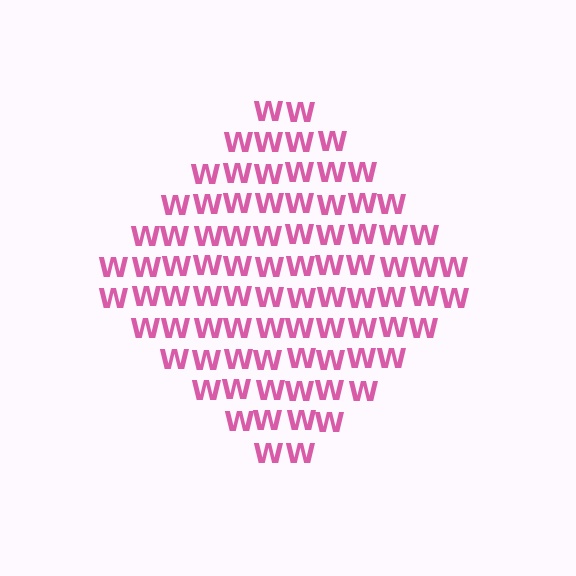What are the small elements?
The small elements are letter W's.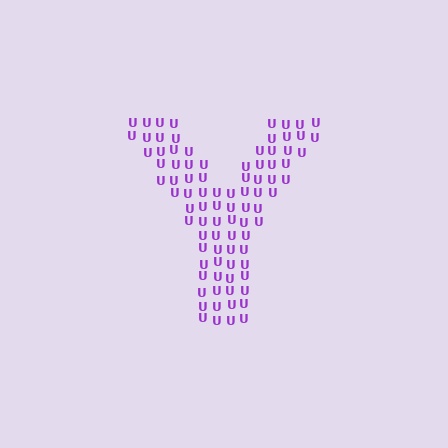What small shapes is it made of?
It is made of small letter U's.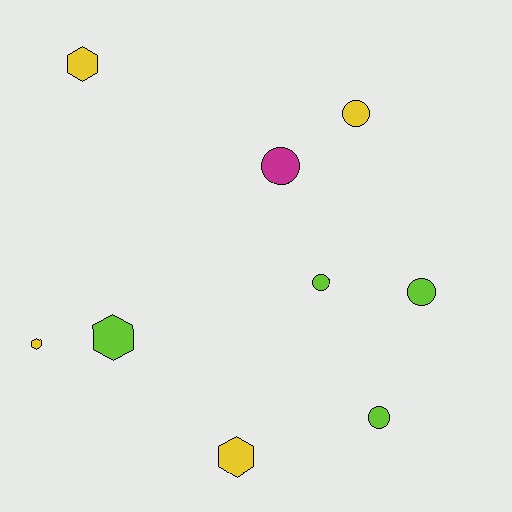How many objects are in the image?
There are 9 objects.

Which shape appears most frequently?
Circle, with 5 objects.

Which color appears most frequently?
Lime, with 4 objects.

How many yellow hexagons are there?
There are 3 yellow hexagons.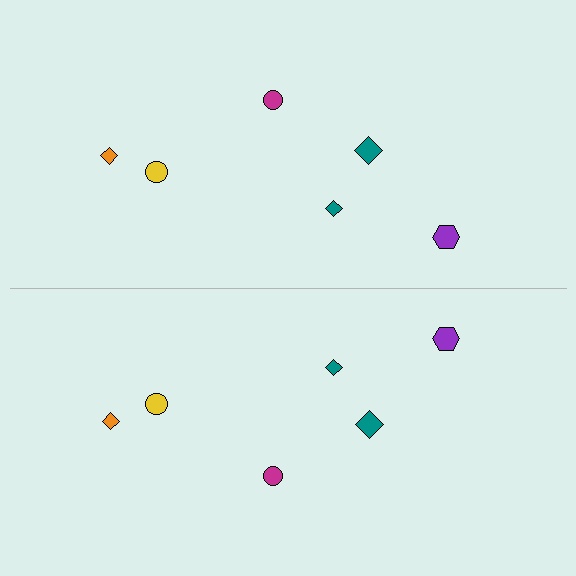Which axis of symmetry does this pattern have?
The pattern has a horizontal axis of symmetry running through the center of the image.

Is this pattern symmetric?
Yes, this pattern has bilateral (reflection) symmetry.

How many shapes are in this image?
There are 12 shapes in this image.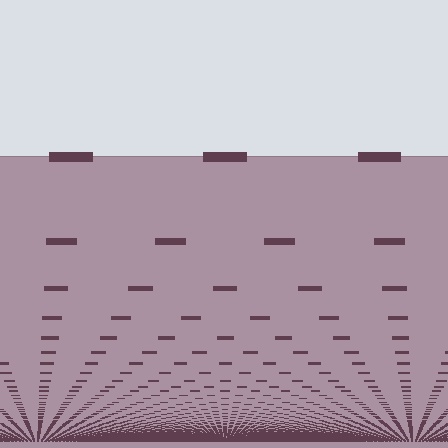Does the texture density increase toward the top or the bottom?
Density increases toward the bottom.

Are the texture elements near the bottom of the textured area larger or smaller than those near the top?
Smaller. The gradient is inverted — elements near the bottom are smaller and denser.